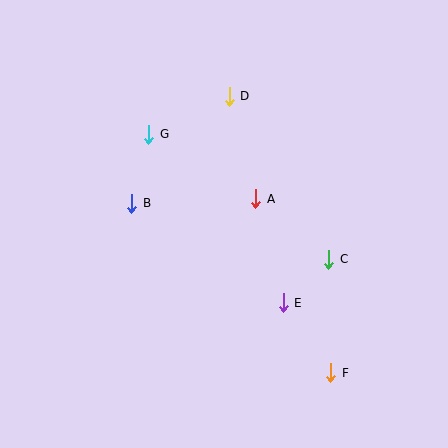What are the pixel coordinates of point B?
Point B is at (132, 203).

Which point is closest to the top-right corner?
Point D is closest to the top-right corner.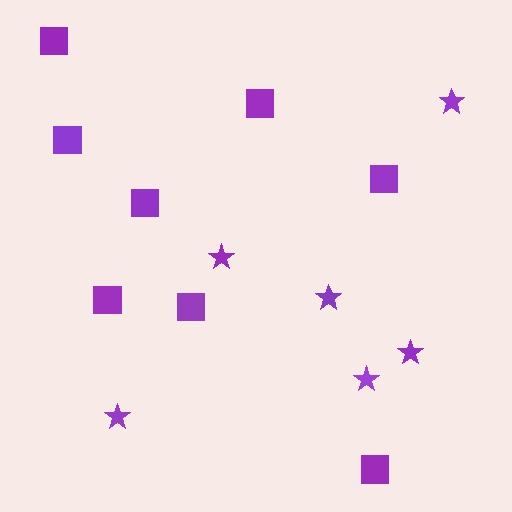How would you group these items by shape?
There are 2 groups: one group of stars (6) and one group of squares (8).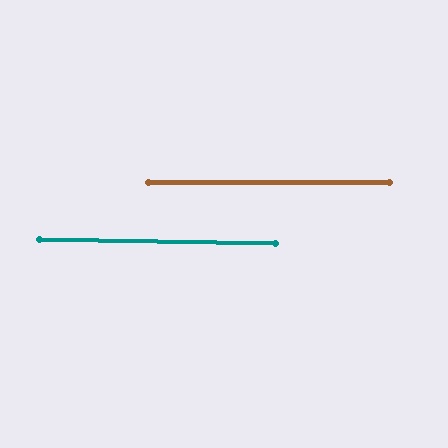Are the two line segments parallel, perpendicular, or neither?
Parallel — their directions differ by only 0.7°.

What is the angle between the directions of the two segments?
Approximately 1 degree.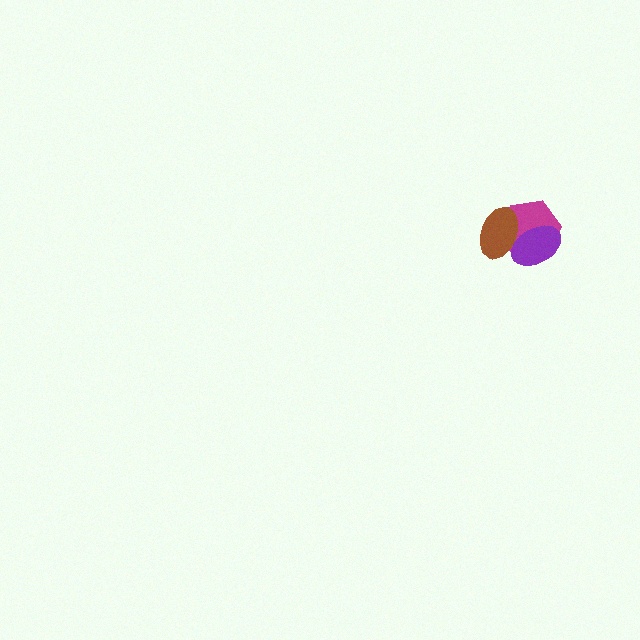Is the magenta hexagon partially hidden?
Yes, it is partially covered by another shape.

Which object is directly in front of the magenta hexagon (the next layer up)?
The purple ellipse is directly in front of the magenta hexagon.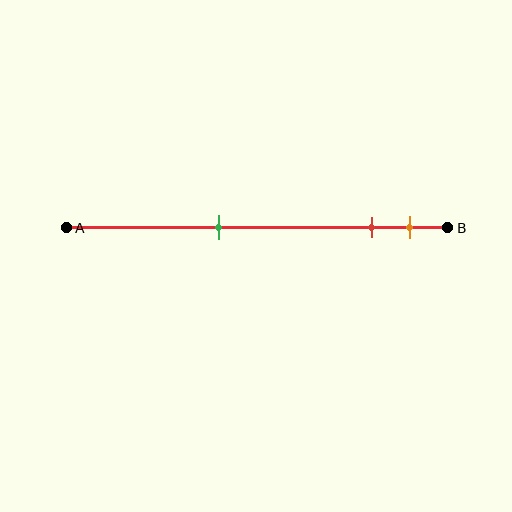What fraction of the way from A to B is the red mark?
The red mark is approximately 80% (0.8) of the way from A to B.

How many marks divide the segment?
There are 3 marks dividing the segment.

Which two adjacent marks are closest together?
The red and orange marks are the closest adjacent pair.